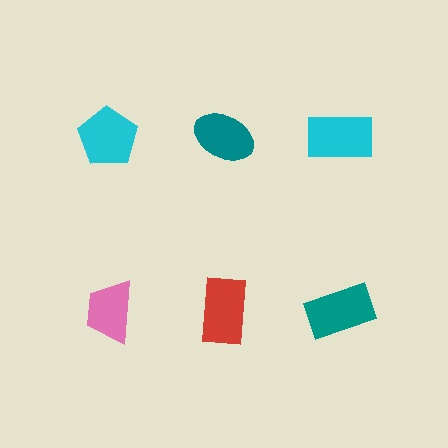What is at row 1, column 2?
A teal ellipse.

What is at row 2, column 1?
A pink trapezoid.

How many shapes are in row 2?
3 shapes.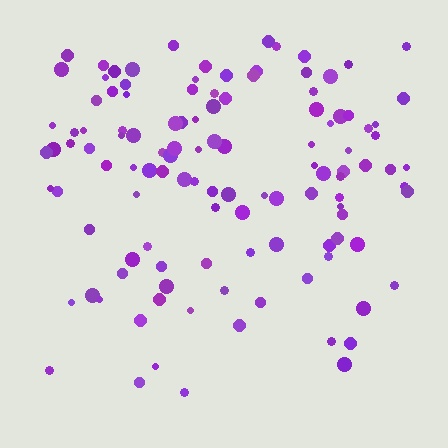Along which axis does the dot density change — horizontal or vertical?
Vertical.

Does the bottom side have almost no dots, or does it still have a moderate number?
Still a moderate number, just noticeably fewer than the top.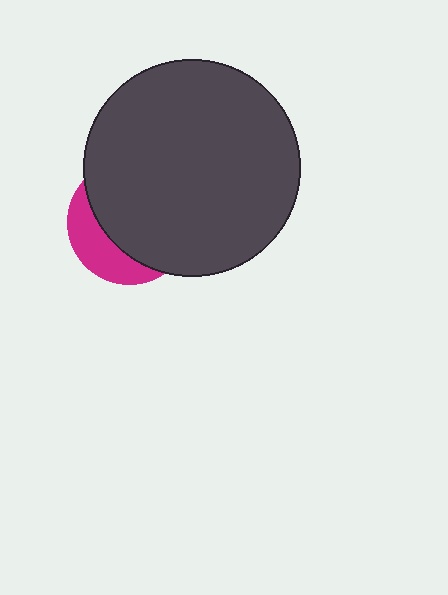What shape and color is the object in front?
The object in front is a dark gray circle.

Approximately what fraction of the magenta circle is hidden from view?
Roughly 70% of the magenta circle is hidden behind the dark gray circle.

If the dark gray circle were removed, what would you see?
You would see the complete magenta circle.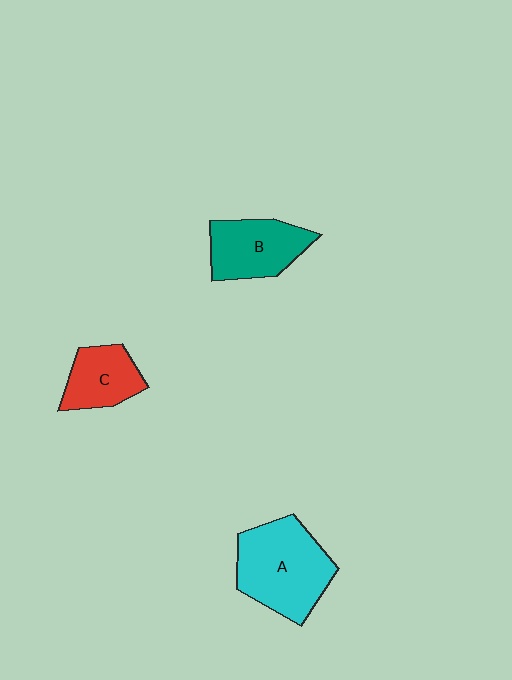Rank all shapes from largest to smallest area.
From largest to smallest: A (cyan), B (teal), C (red).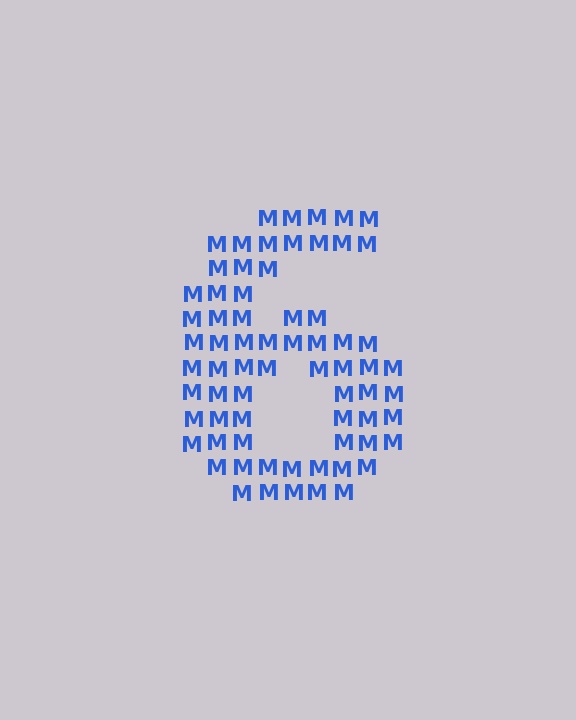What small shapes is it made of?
It is made of small letter M's.